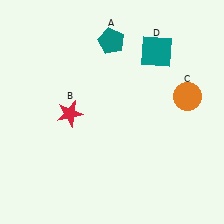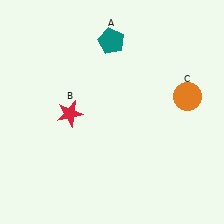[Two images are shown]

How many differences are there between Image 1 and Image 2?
There is 1 difference between the two images.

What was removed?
The teal square (D) was removed in Image 2.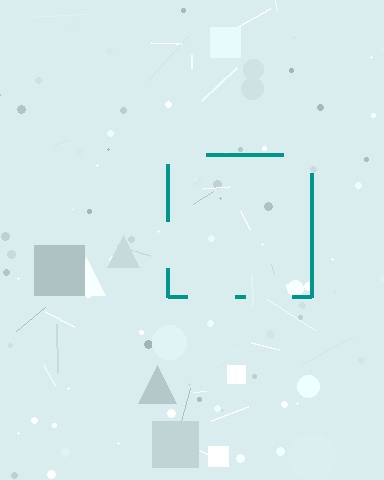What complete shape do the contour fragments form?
The contour fragments form a square.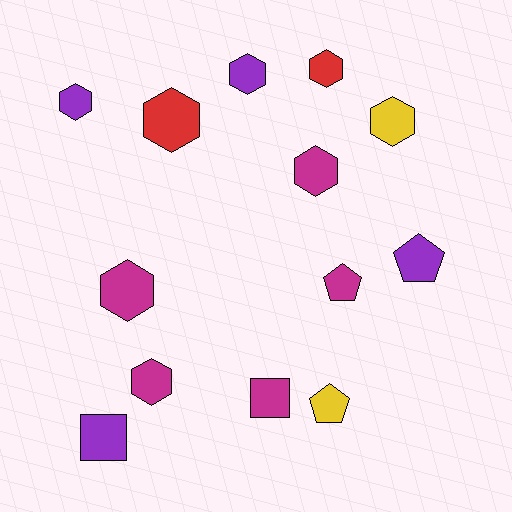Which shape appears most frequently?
Hexagon, with 8 objects.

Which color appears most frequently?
Magenta, with 5 objects.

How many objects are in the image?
There are 13 objects.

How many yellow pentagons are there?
There is 1 yellow pentagon.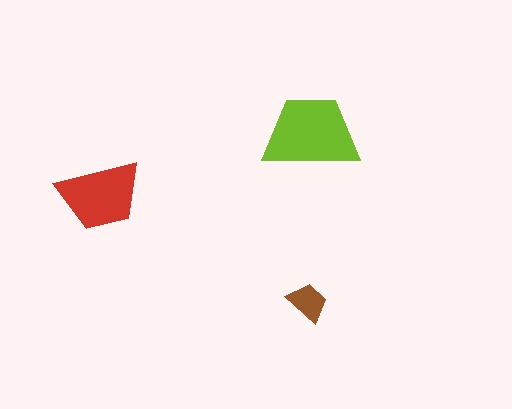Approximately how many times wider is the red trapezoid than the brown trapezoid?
About 2 times wider.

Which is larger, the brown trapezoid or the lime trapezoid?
The lime one.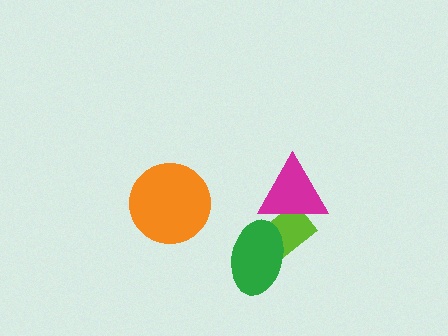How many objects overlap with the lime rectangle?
2 objects overlap with the lime rectangle.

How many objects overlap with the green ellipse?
1 object overlaps with the green ellipse.